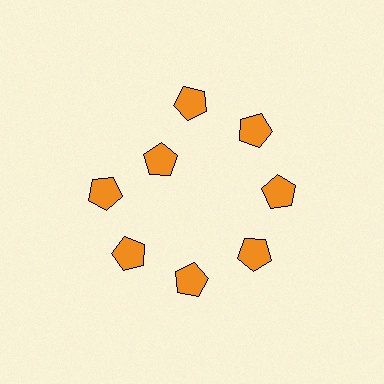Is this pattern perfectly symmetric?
No. The 8 orange pentagons are arranged in a ring, but one element near the 10 o'clock position is pulled inward toward the center, breaking the 8-fold rotational symmetry.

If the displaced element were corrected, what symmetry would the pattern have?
It would have 8-fold rotational symmetry — the pattern would map onto itself every 45 degrees.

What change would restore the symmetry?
The symmetry would be restored by moving it outward, back onto the ring so that all 8 pentagons sit at equal angles and equal distance from the center.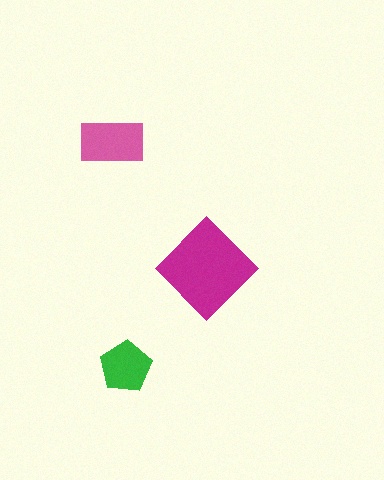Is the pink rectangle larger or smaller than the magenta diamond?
Smaller.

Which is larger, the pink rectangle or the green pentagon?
The pink rectangle.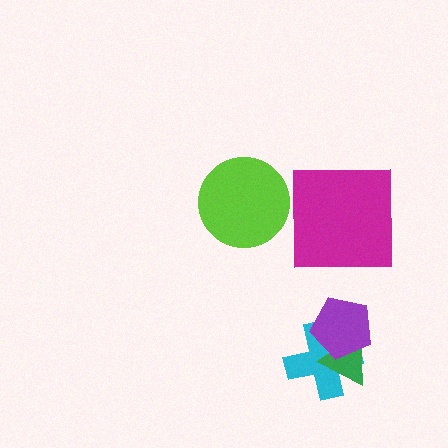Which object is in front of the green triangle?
The purple pentagon is in front of the green triangle.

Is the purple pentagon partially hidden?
No, no other shape covers it.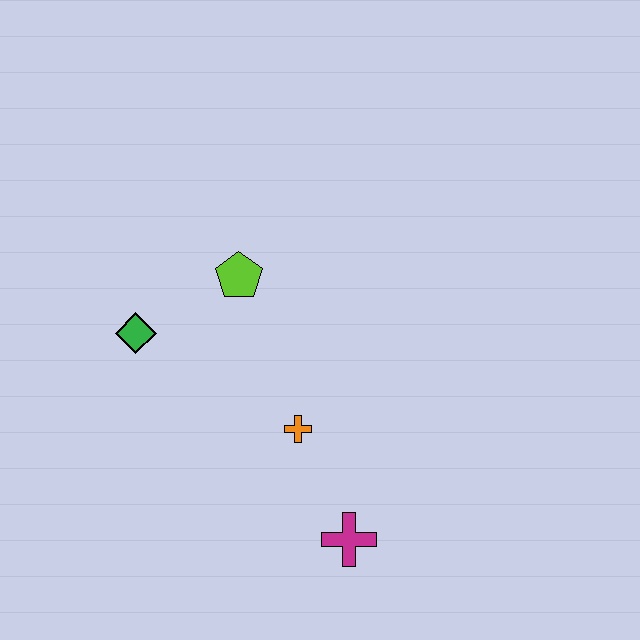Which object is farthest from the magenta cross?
The green diamond is farthest from the magenta cross.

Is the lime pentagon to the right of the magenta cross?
No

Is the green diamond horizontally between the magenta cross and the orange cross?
No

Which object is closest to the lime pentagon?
The green diamond is closest to the lime pentagon.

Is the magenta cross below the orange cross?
Yes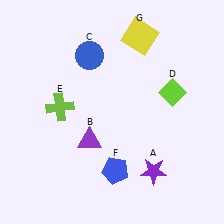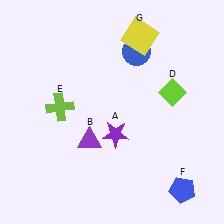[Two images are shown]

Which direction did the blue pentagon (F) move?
The blue pentagon (F) moved right.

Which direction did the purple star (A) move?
The purple star (A) moved left.